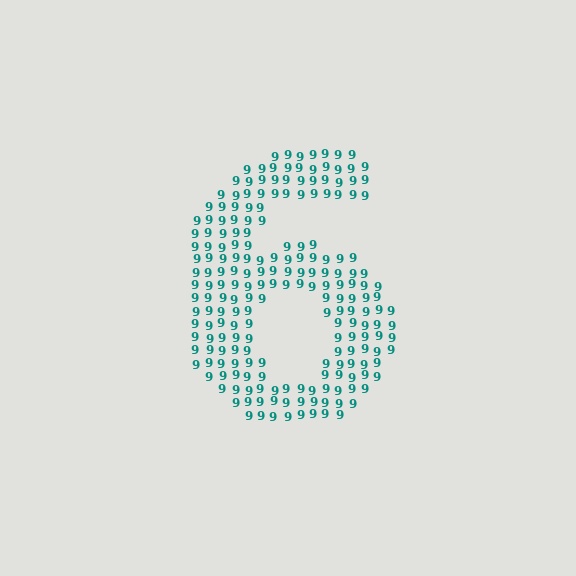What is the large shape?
The large shape is the digit 6.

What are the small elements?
The small elements are digit 9's.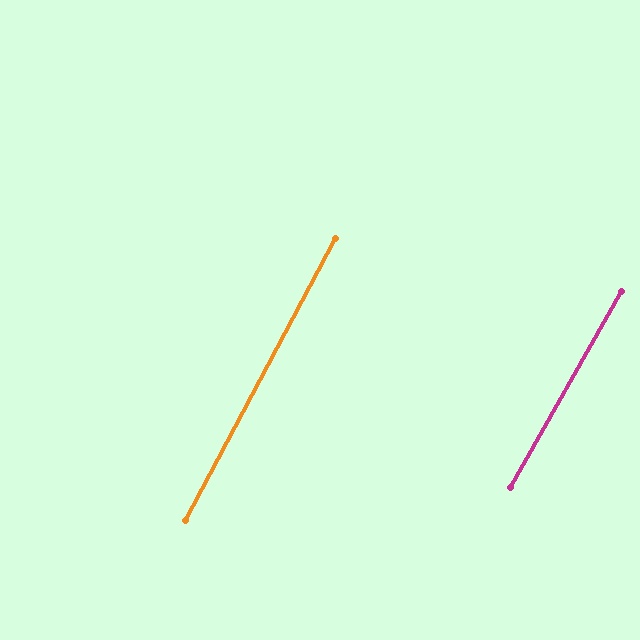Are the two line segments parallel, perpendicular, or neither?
Parallel — their directions differ by only 1.4°.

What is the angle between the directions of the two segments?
Approximately 1 degree.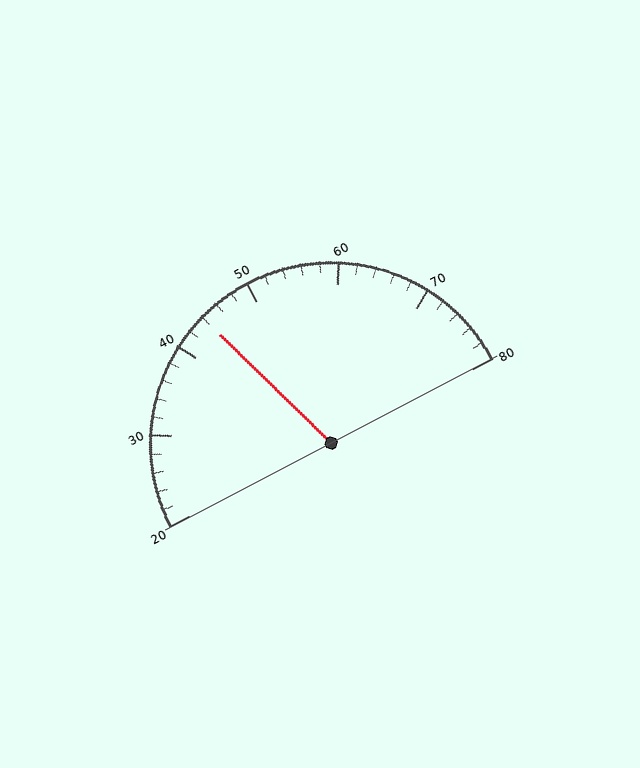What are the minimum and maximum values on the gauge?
The gauge ranges from 20 to 80.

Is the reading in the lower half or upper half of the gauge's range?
The reading is in the lower half of the range (20 to 80).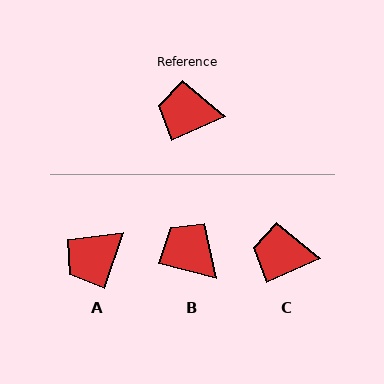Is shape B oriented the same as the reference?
No, it is off by about 38 degrees.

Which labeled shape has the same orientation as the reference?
C.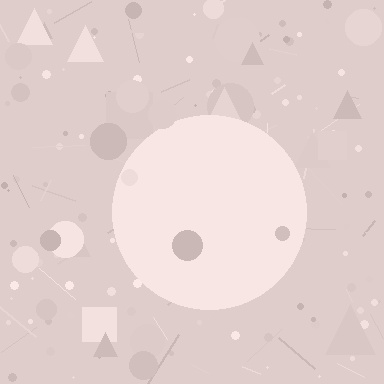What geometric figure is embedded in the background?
A circle is embedded in the background.